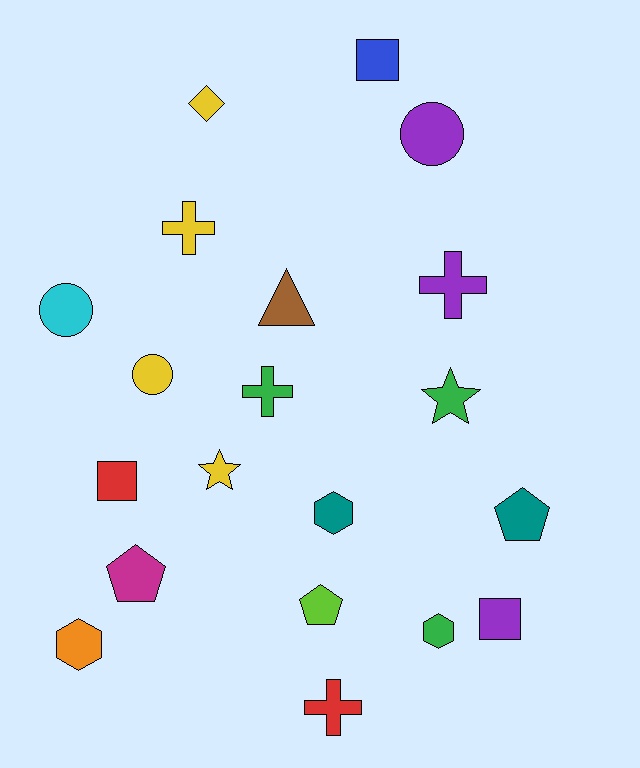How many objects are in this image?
There are 20 objects.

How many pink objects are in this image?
There are no pink objects.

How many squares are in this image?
There are 3 squares.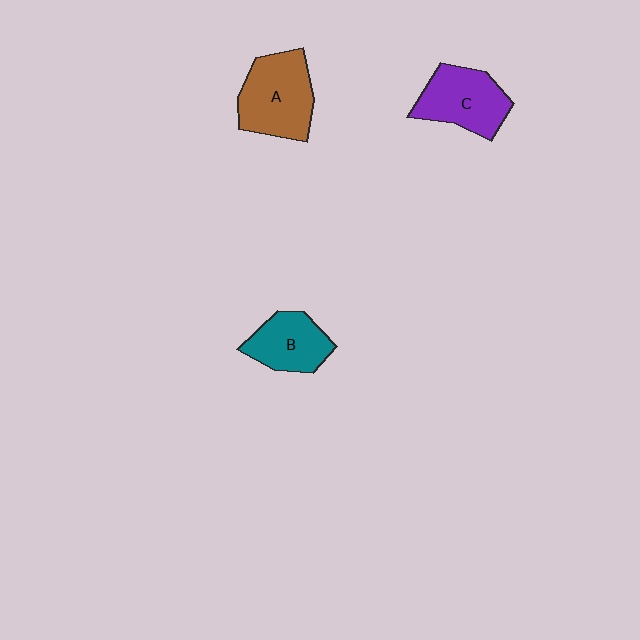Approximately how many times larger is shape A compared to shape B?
Approximately 1.4 times.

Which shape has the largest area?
Shape A (brown).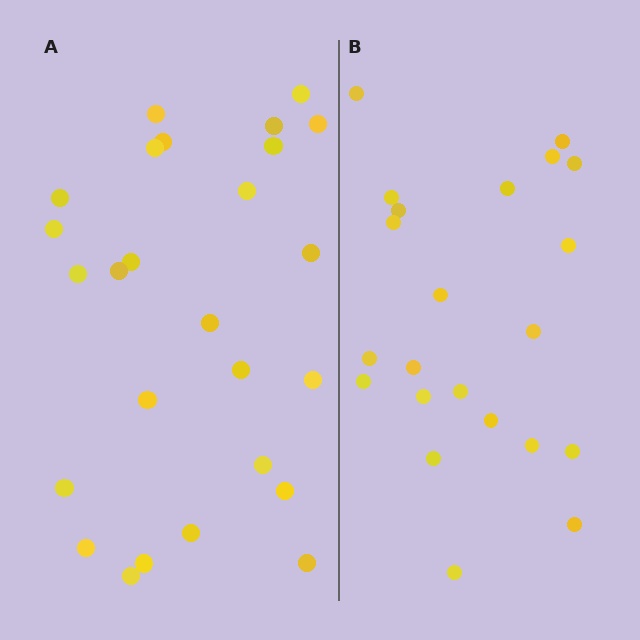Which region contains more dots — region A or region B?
Region A (the left region) has more dots.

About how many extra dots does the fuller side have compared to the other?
Region A has about 4 more dots than region B.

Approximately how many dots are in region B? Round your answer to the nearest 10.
About 20 dots. (The exact count is 22, which rounds to 20.)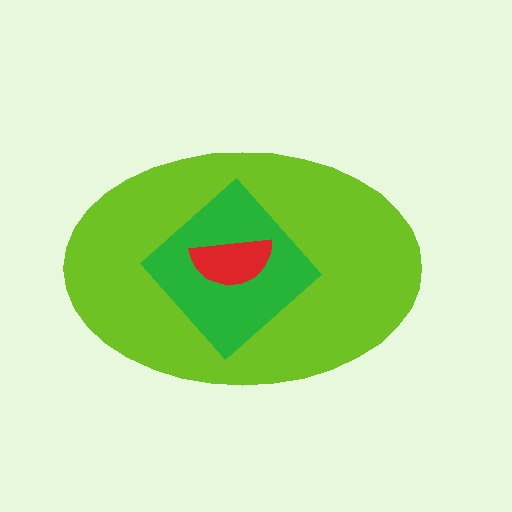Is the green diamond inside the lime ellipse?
Yes.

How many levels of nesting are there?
3.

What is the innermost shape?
The red semicircle.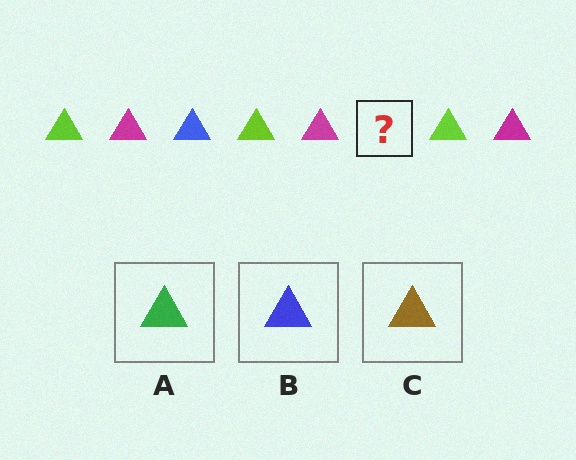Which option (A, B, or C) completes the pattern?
B.